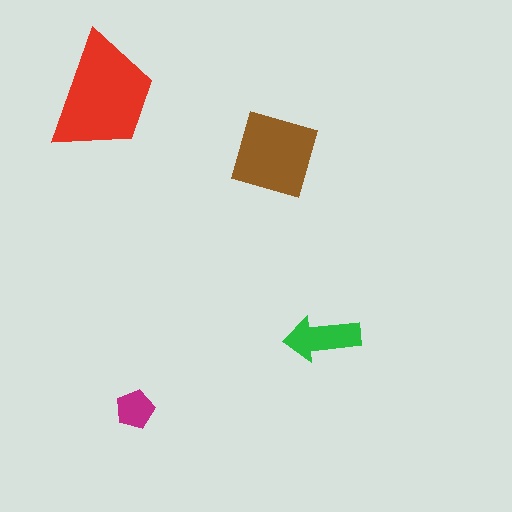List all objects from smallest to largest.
The magenta pentagon, the green arrow, the brown diamond, the red trapezoid.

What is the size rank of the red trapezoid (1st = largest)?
1st.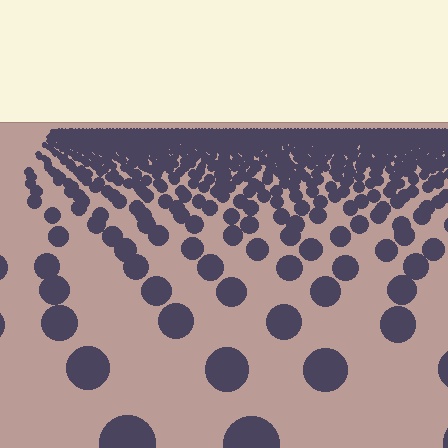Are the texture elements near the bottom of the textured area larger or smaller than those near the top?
Larger. Near the bottom, elements are closer to the viewer and appear at a bigger on-screen size.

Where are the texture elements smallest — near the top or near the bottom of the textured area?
Near the top.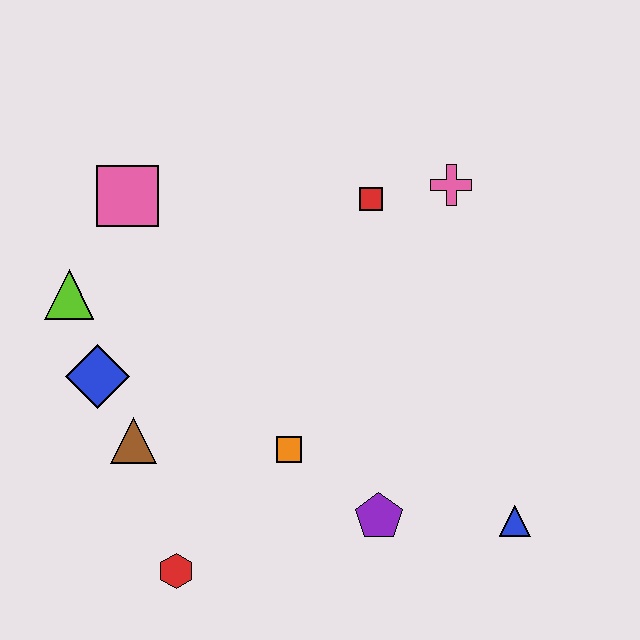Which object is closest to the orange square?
The purple pentagon is closest to the orange square.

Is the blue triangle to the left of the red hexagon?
No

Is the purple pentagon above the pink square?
No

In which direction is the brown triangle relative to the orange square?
The brown triangle is to the left of the orange square.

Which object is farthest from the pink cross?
The red hexagon is farthest from the pink cross.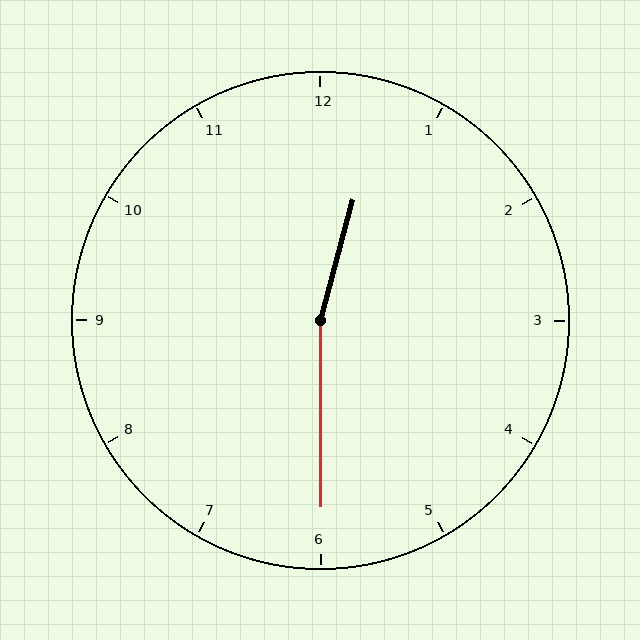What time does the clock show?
12:30.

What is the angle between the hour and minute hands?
Approximately 165 degrees.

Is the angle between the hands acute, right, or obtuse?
It is obtuse.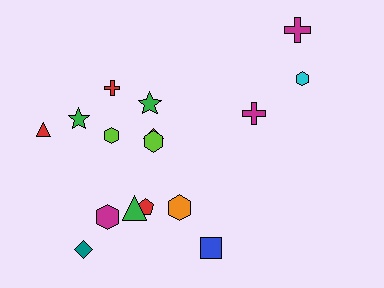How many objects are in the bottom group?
There are 7 objects.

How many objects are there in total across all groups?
There are 16 objects.